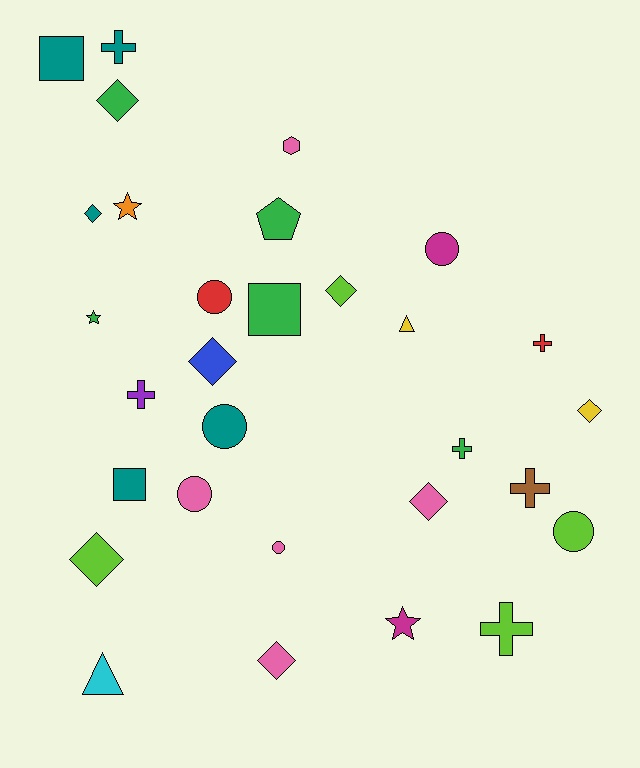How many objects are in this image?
There are 30 objects.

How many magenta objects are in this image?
There are 2 magenta objects.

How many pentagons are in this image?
There is 1 pentagon.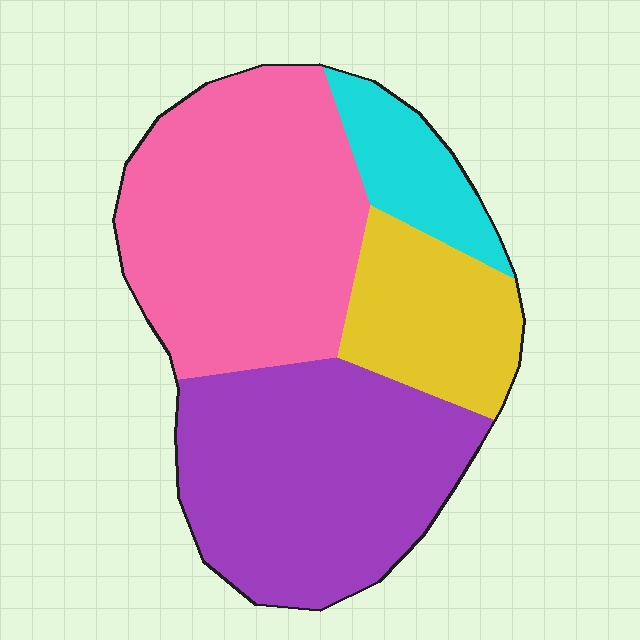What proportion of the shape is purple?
Purple takes up between a third and a half of the shape.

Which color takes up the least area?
Cyan, at roughly 10%.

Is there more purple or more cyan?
Purple.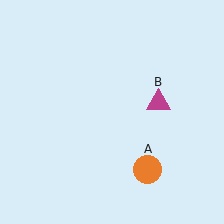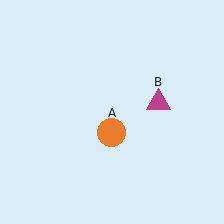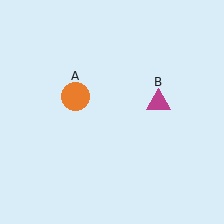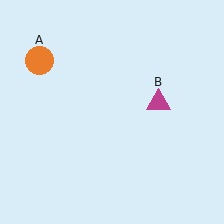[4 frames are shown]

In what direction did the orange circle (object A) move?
The orange circle (object A) moved up and to the left.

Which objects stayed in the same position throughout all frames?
Magenta triangle (object B) remained stationary.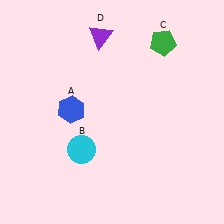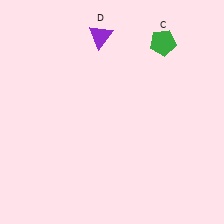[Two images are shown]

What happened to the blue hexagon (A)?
The blue hexagon (A) was removed in Image 2. It was in the top-left area of Image 1.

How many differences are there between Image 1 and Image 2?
There are 2 differences between the two images.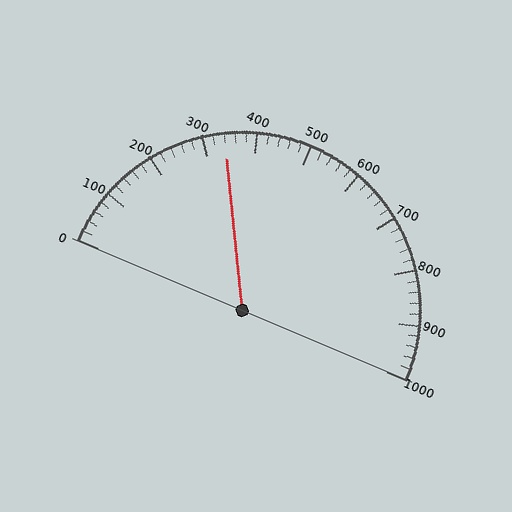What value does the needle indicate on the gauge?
The needle indicates approximately 340.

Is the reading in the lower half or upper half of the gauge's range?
The reading is in the lower half of the range (0 to 1000).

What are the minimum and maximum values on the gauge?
The gauge ranges from 0 to 1000.